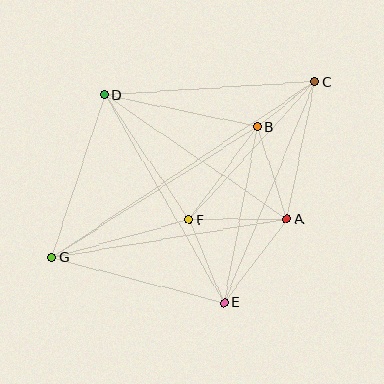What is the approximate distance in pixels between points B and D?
The distance between B and D is approximately 156 pixels.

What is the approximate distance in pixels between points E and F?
The distance between E and F is approximately 90 pixels.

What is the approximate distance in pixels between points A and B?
The distance between A and B is approximately 97 pixels.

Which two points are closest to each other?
Points B and C are closest to each other.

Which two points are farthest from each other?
Points C and G are farthest from each other.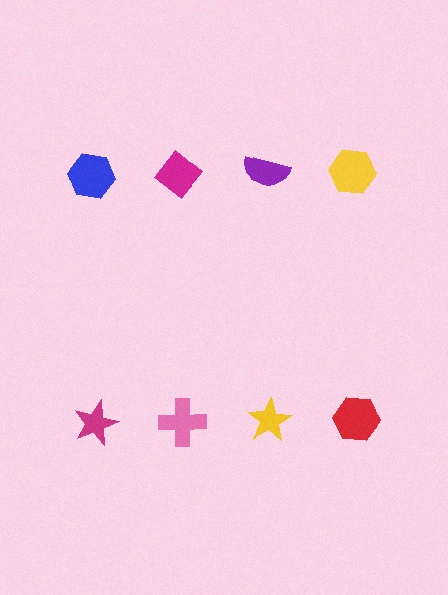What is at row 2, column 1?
A magenta star.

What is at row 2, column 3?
A yellow star.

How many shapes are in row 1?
4 shapes.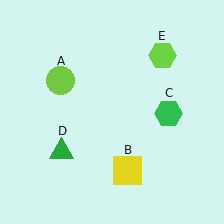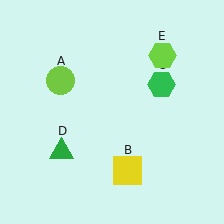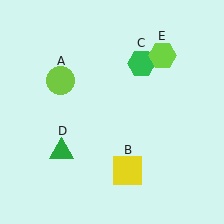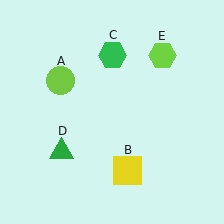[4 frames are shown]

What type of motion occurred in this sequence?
The green hexagon (object C) rotated counterclockwise around the center of the scene.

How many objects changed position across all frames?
1 object changed position: green hexagon (object C).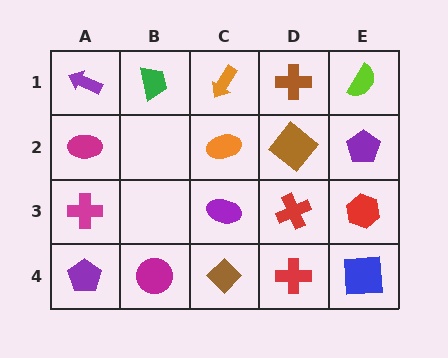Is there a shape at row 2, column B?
No, that cell is empty.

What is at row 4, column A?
A purple pentagon.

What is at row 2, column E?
A purple pentagon.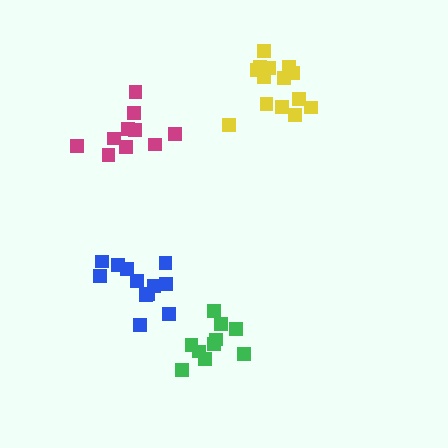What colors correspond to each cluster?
The clusters are colored: magenta, green, blue, yellow.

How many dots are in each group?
Group 1: 10 dots, Group 2: 10 dots, Group 3: 12 dots, Group 4: 14 dots (46 total).